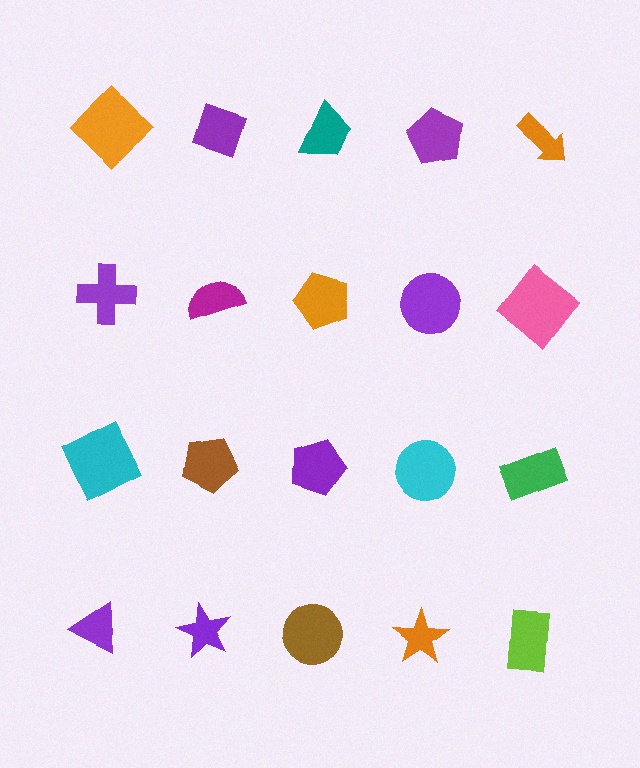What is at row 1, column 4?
A purple pentagon.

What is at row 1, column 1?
An orange diamond.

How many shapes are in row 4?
5 shapes.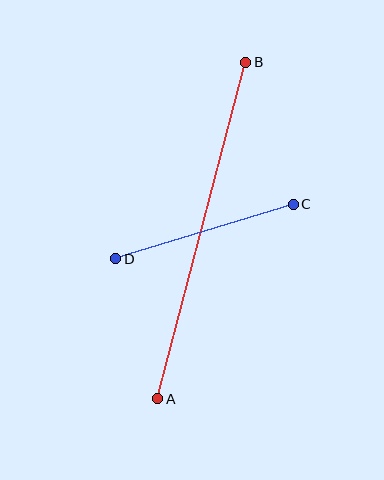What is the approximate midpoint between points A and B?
The midpoint is at approximately (202, 231) pixels.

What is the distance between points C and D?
The distance is approximately 186 pixels.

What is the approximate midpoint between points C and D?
The midpoint is at approximately (204, 232) pixels.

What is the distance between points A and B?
The distance is approximately 348 pixels.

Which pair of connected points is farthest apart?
Points A and B are farthest apart.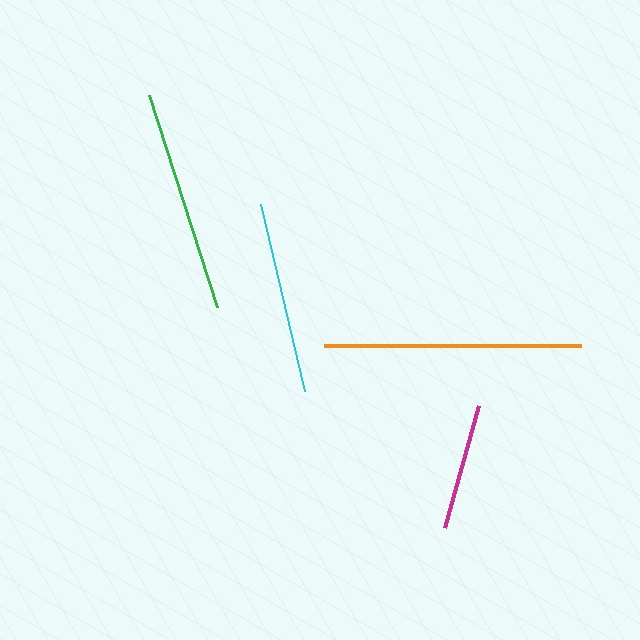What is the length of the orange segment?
The orange segment is approximately 257 pixels long.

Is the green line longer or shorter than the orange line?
The orange line is longer than the green line.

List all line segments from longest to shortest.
From longest to shortest: orange, green, cyan, magenta.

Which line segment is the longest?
The orange line is the longest at approximately 257 pixels.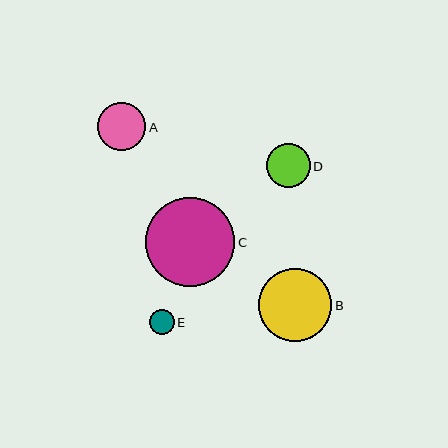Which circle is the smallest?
Circle E is the smallest with a size of approximately 25 pixels.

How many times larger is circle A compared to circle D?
Circle A is approximately 1.1 times the size of circle D.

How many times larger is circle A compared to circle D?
Circle A is approximately 1.1 times the size of circle D.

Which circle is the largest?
Circle C is the largest with a size of approximately 90 pixels.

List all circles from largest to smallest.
From largest to smallest: C, B, A, D, E.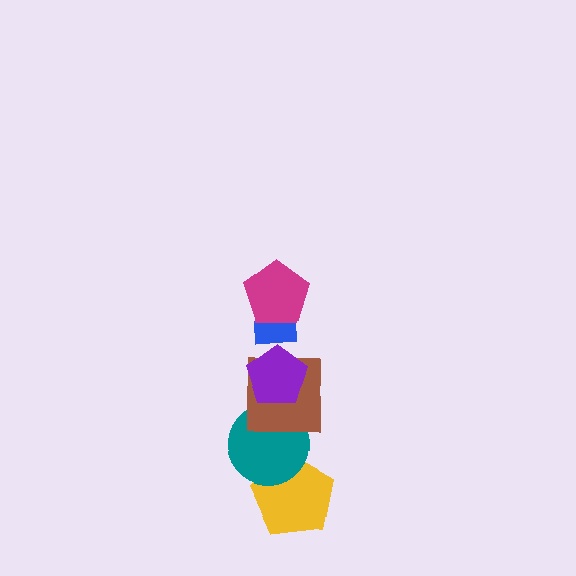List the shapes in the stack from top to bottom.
From top to bottom: the magenta pentagon, the blue square, the purple pentagon, the brown square, the teal circle, the yellow pentagon.